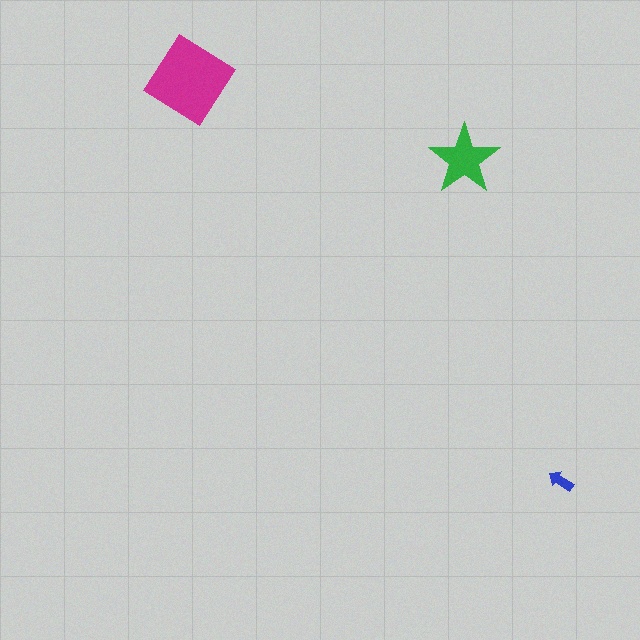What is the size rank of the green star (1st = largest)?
2nd.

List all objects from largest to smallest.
The magenta diamond, the green star, the blue arrow.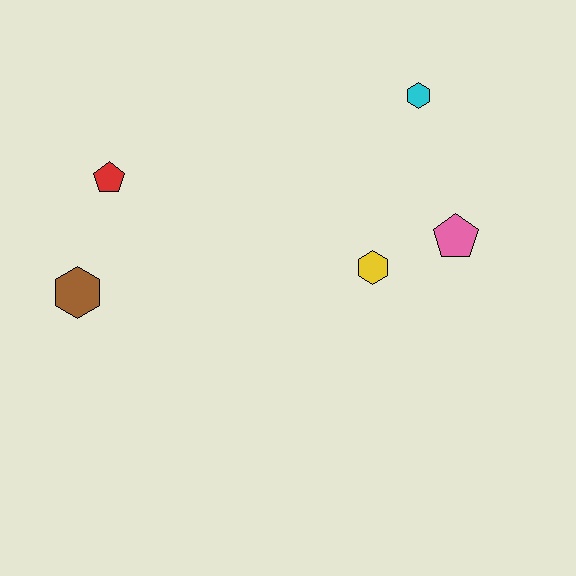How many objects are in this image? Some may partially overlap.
There are 5 objects.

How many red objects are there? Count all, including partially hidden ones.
There is 1 red object.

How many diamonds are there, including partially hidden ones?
There are no diamonds.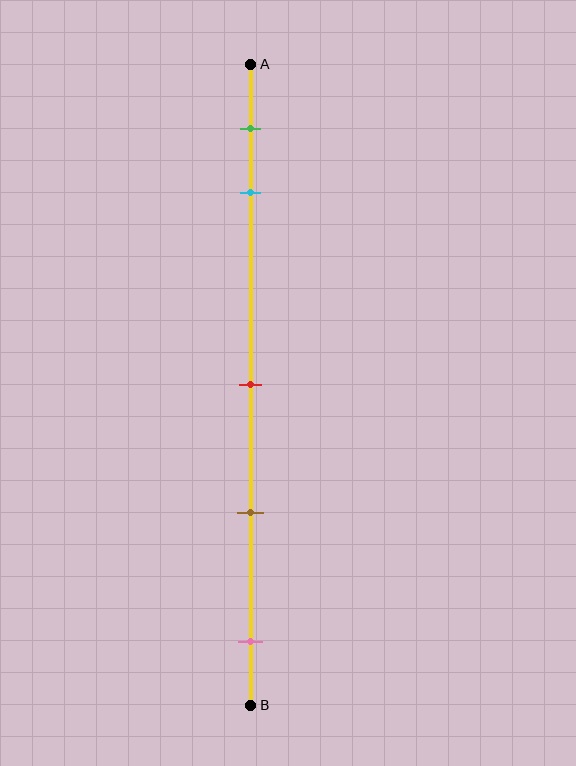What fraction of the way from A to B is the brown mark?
The brown mark is approximately 70% (0.7) of the way from A to B.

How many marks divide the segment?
There are 5 marks dividing the segment.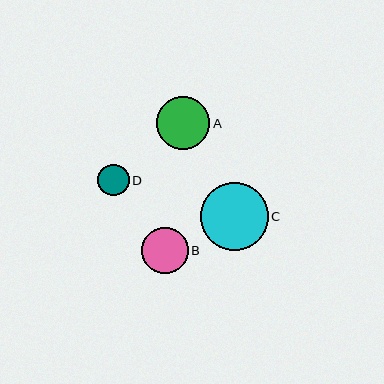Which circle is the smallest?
Circle D is the smallest with a size of approximately 31 pixels.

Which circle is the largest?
Circle C is the largest with a size of approximately 67 pixels.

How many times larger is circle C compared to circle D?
Circle C is approximately 2.1 times the size of circle D.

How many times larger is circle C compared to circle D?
Circle C is approximately 2.1 times the size of circle D.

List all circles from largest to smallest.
From largest to smallest: C, A, B, D.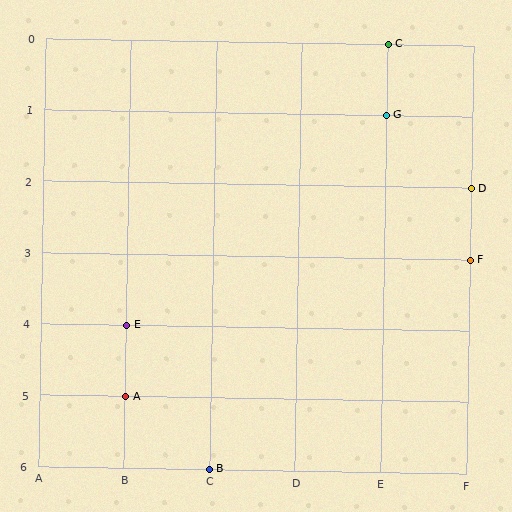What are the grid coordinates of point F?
Point F is at grid coordinates (F, 3).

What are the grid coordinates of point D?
Point D is at grid coordinates (F, 2).